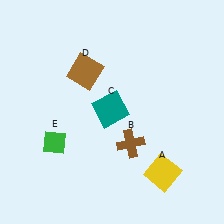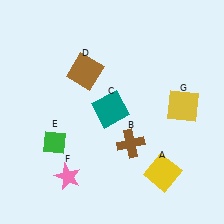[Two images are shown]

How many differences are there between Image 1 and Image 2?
There are 2 differences between the two images.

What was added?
A pink star (F), a yellow square (G) were added in Image 2.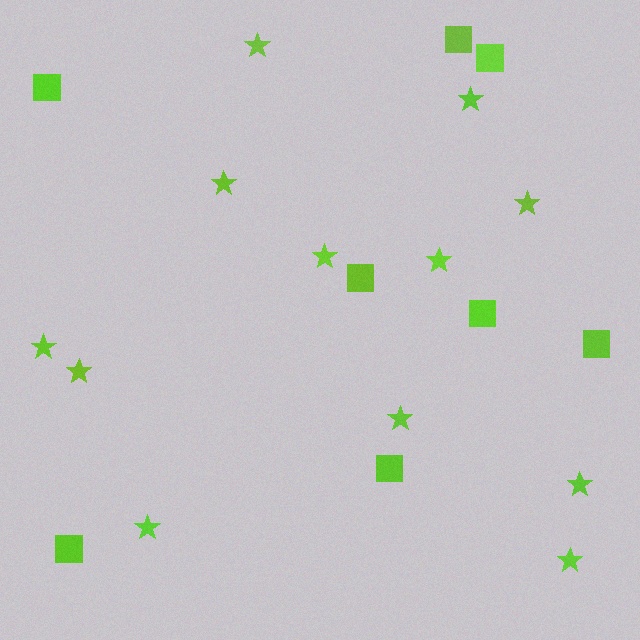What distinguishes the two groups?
There are 2 groups: one group of stars (12) and one group of squares (8).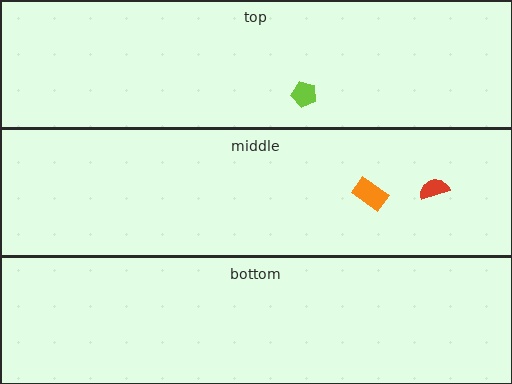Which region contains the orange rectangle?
The middle region.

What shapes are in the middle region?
The orange rectangle, the red semicircle.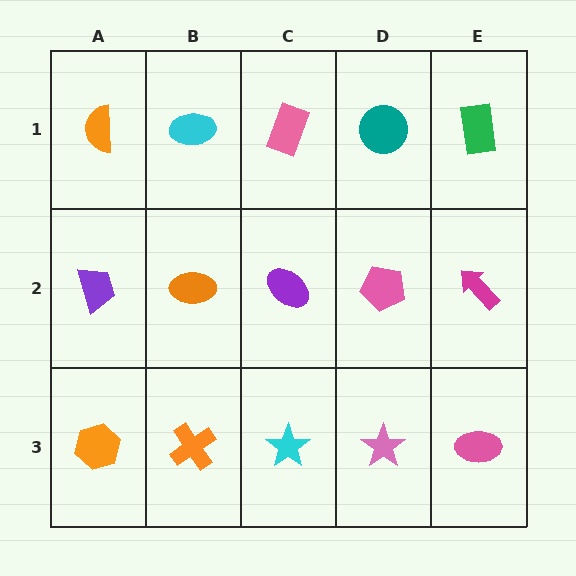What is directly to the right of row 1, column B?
A pink rectangle.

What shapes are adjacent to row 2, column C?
A pink rectangle (row 1, column C), a cyan star (row 3, column C), an orange ellipse (row 2, column B), a pink pentagon (row 2, column D).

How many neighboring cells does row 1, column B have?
3.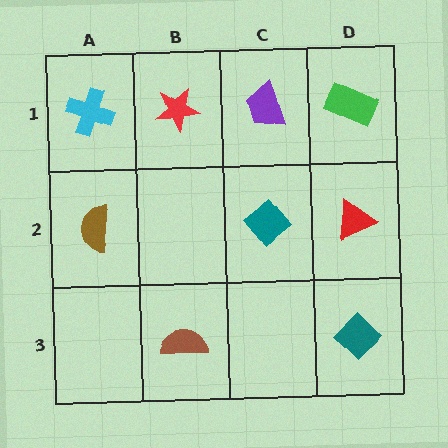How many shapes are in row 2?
3 shapes.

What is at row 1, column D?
A green rectangle.